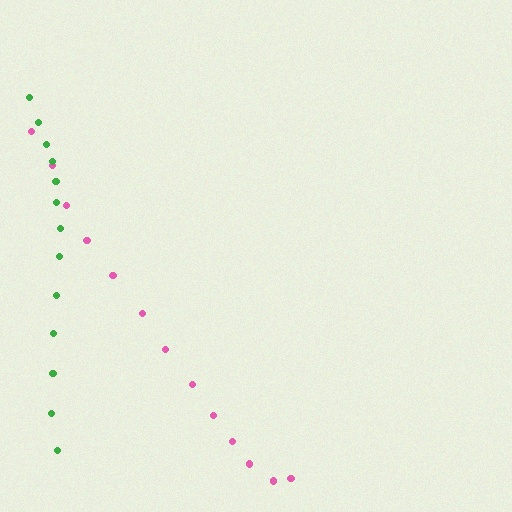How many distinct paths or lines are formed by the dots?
There are 2 distinct paths.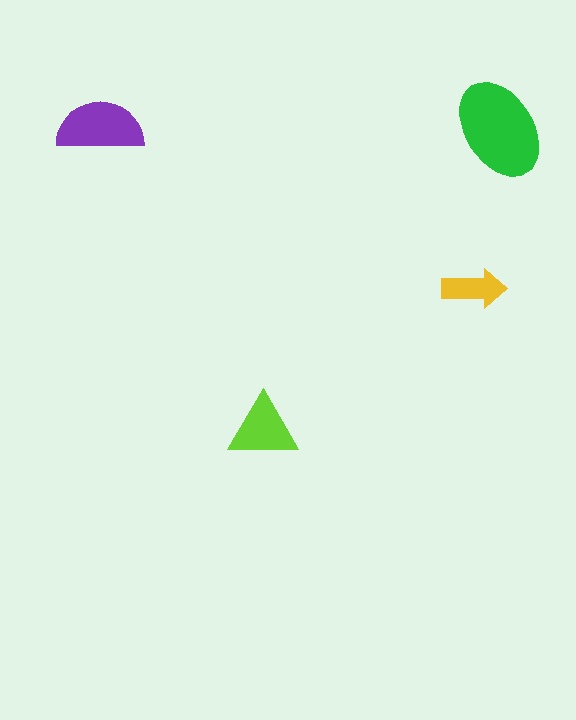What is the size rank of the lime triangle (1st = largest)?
3rd.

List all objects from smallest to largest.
The yellow arrow, the lime triangle, the purple semicircle, the green ellipse.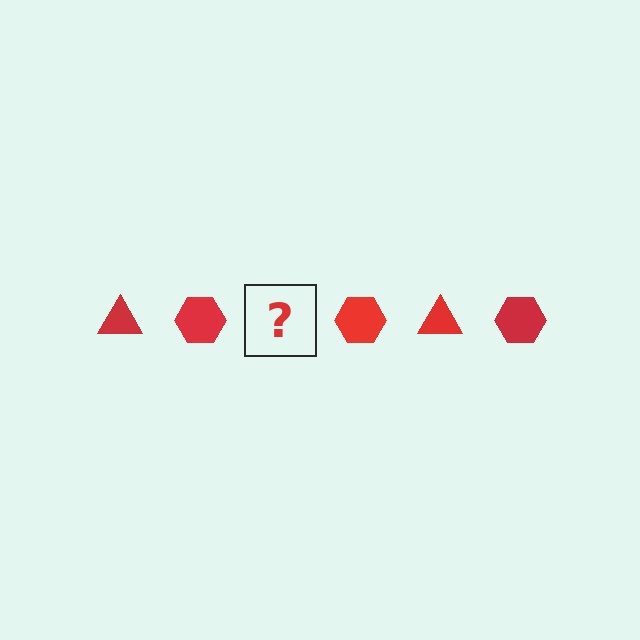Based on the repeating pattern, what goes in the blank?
The blank should be a red triangle.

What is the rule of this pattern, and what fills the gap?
The rule is that the pattern cycles through triangle, hexagon shapes in red. The gap should be filled with a red triangle.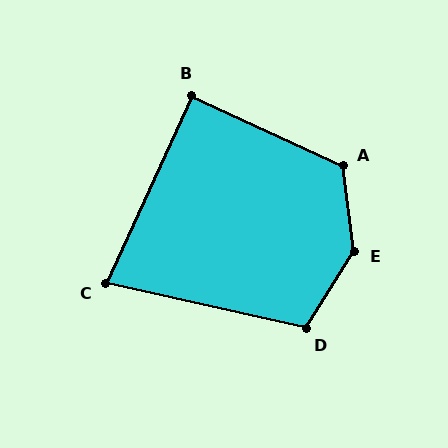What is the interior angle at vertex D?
Approximately 109 degrees (obtuse).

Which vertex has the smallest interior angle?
C, at approximately 78 degrees.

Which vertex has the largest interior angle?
E, at approximately 141 degrees.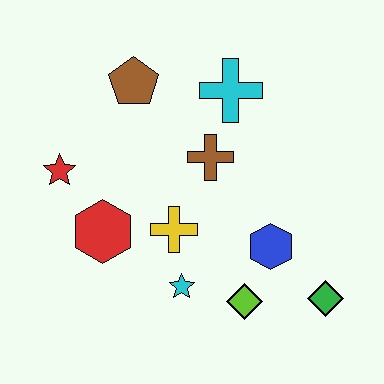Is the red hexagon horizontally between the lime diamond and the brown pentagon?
No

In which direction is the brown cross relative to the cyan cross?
The brown cross is below the cyan cross.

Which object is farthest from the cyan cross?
The green diamond is farthest from the cyan cross.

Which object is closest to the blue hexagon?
The lime diamond is closest to the blue hexagon.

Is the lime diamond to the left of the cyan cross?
No